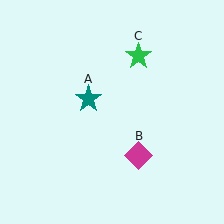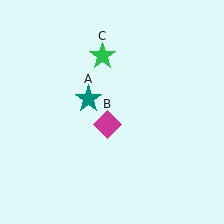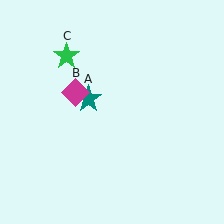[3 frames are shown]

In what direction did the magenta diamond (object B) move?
The magenta diamond (object B) moved up and to the left.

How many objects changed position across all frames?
2 objects changed position: magenta diamond (object B), green star (object C).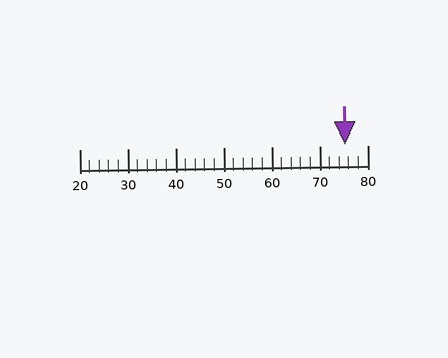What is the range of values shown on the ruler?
The ruler shows values from 20 to 80.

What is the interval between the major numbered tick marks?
The major tick marks are spaced 10 units apart.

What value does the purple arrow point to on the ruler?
The purple arrow points to approximately 75.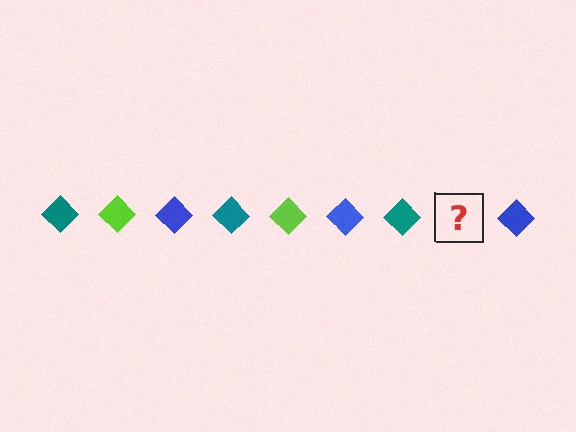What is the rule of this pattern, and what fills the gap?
The rule is that the pattern cycles through teal, lime, blue diamonds. The gap should be filled with a lime diamond.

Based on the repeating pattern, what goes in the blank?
The blank should be a lime diamond.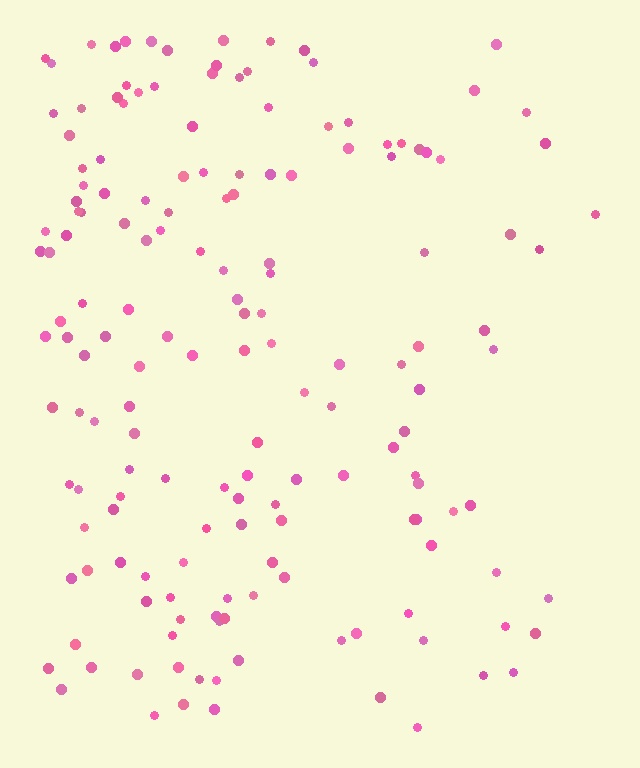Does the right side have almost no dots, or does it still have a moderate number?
Still a moderate number, just noticeably fewer than the left.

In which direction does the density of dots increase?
From right to left, with the left side densest.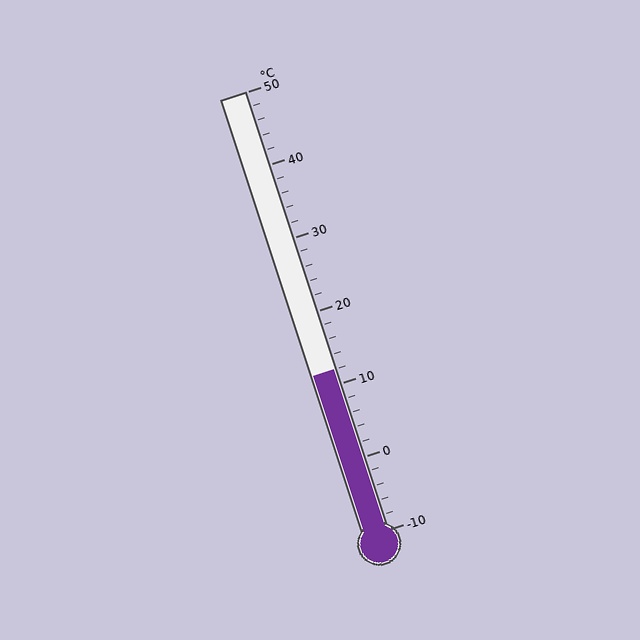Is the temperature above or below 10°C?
The temperature is above 10°C.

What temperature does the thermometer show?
The thermometer shows approximately 12°C.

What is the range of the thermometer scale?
The thermometer scale ranges from -10°C to 50°C.